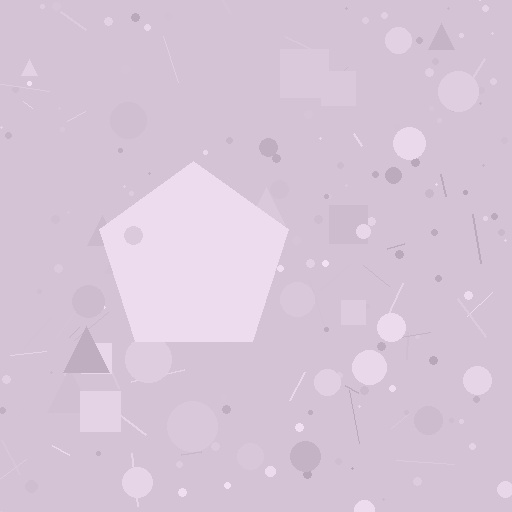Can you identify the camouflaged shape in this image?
The camouflaged shape is a pentagon.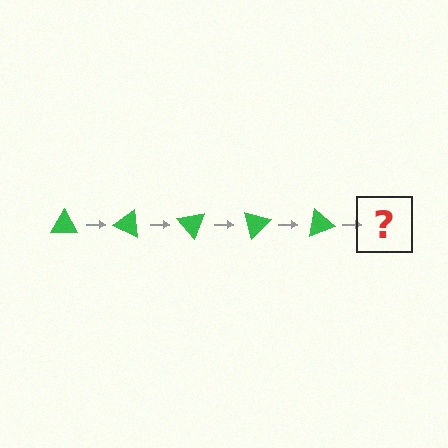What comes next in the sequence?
The next element should be a green triangle rotated 125 degrees.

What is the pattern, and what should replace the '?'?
The pattern is that the triangle rotates 25 degrees each step. The '?' should be a green triangle rotated 125 degrees.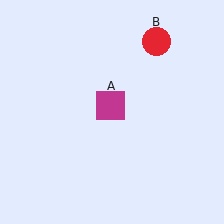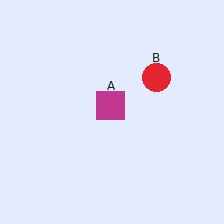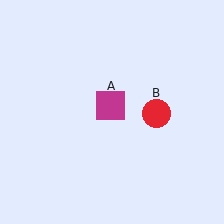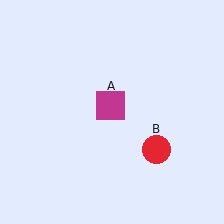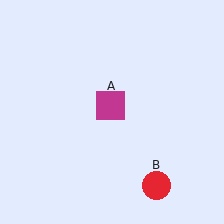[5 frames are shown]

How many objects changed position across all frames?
1 object changed position: red circle (object B).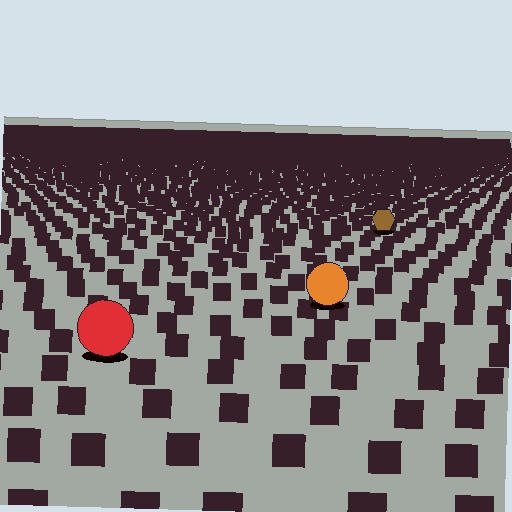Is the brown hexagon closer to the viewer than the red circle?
No. The red circle is closer — you can tell from the texture gradient: the ground texture is coarser near it.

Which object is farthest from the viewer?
The brown hexagon is farthest from the viewer. It appears smaller and the ground texture around it is denser.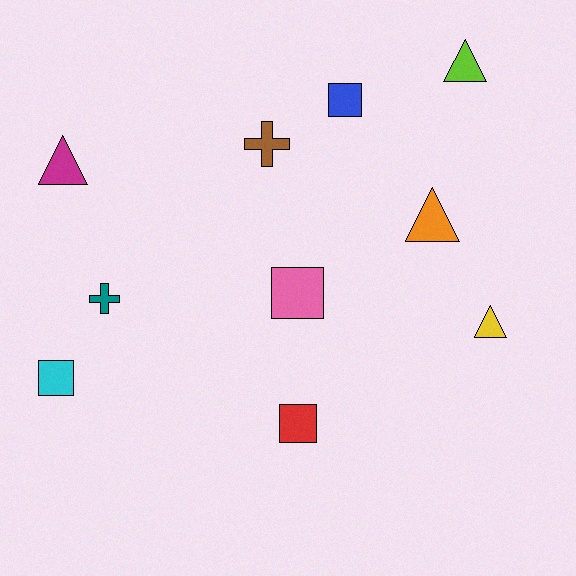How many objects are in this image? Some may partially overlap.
There are 10 objects.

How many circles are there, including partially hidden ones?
There are no circles.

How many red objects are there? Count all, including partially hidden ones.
There is 1 red object.